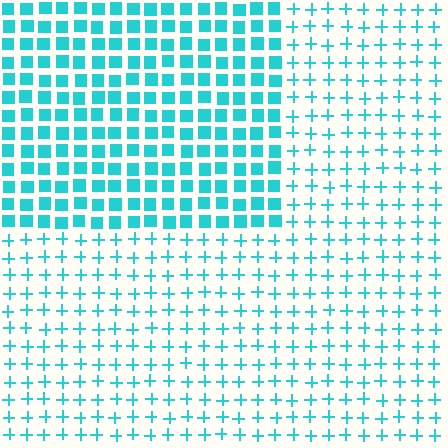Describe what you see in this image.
The image is filled with small cyan elements arranged in a uniform grid. A rectangle-shaped region contains squares, while the surrounding area contains plus signs. The boundary is defined purely by the change in element shape.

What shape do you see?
I see a rectangle.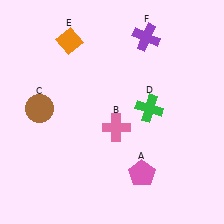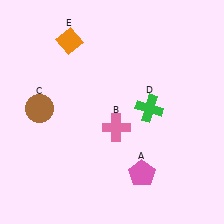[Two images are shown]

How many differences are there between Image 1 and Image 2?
There is 1 difference between the two images.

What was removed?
The purple cross (F) was removed in Image 2.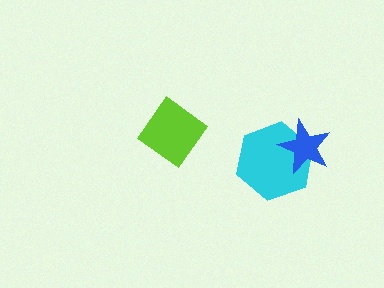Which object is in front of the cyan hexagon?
The blue star is in front of the cyan hexagon.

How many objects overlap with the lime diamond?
0 objects overlap with the lime diamond.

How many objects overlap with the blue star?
1 object overlaps with the blue star.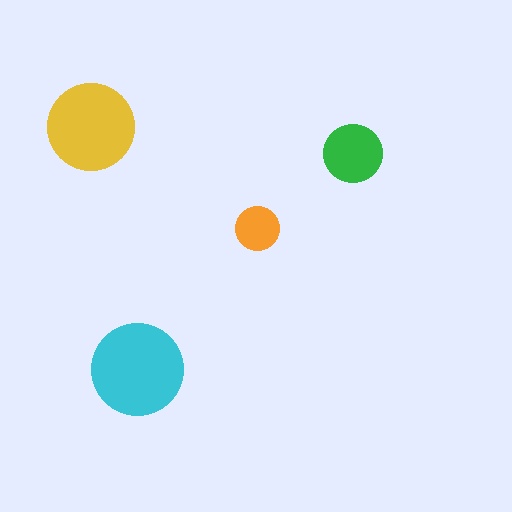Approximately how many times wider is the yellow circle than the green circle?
About 1.5 times wider.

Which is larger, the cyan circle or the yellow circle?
The cyan one.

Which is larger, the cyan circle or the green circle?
The cyan one.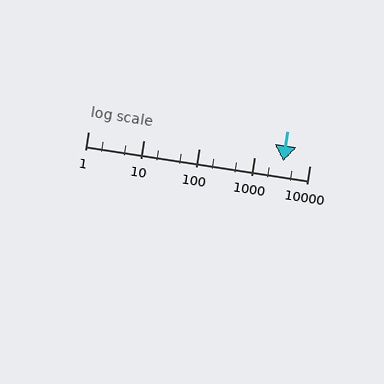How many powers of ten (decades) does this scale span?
The scale spans 4 decades, from 1 to 10000.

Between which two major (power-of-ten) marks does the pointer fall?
The pointer is between 1000 and 10000.